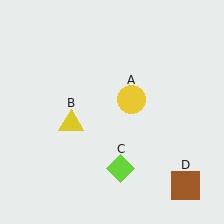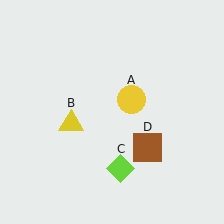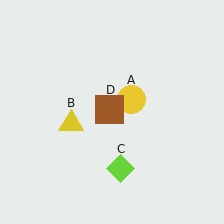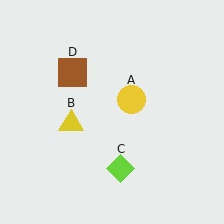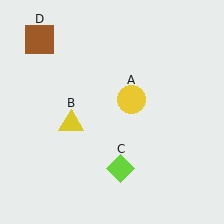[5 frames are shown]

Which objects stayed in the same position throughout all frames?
Yellow circle (object A) and yellow triangle (object B) and lime diamond (object C) remained stationary.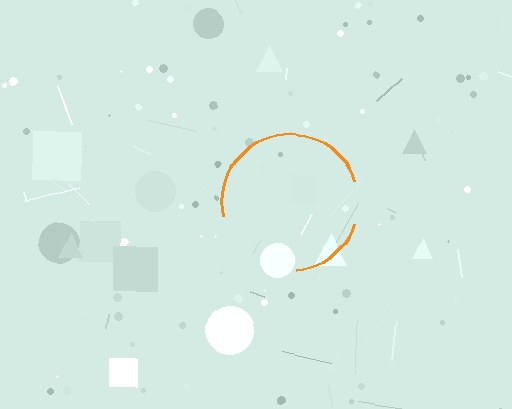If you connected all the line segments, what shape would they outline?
They would outline a circle.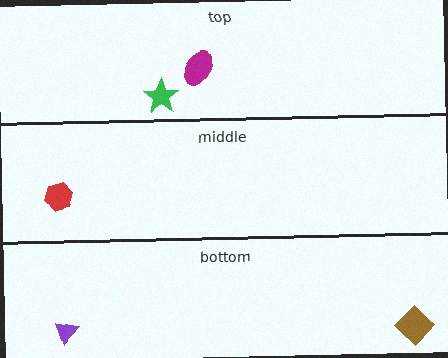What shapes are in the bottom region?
The purple triangle, the brown diamond.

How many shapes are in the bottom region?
2.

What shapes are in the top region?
The magenta ellipse, the green star.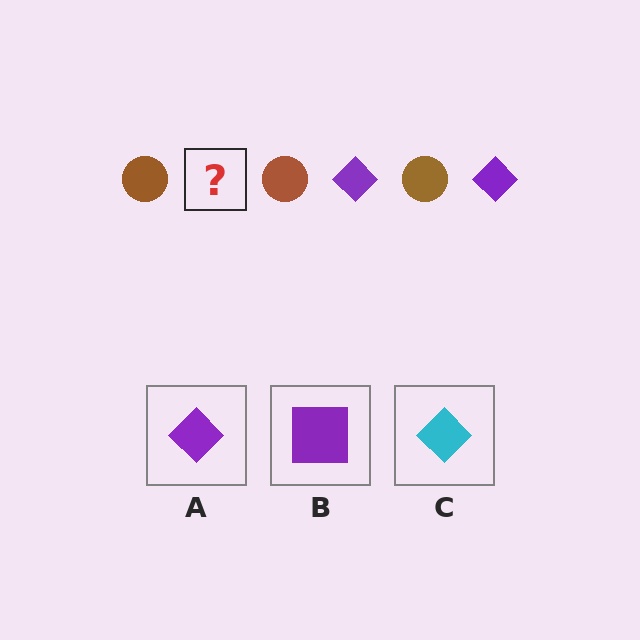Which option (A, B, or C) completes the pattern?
A.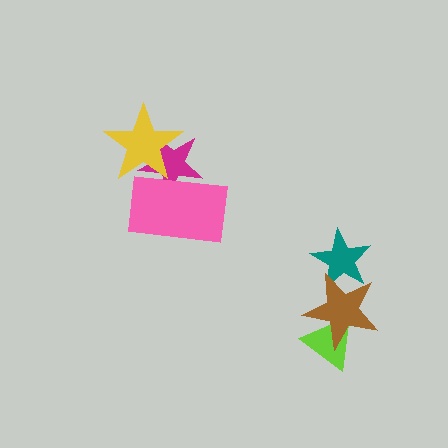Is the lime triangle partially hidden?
Yes, it is partially covered by another shape.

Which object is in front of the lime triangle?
The brown star is in front of the lime triangle.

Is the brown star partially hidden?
No, no other shape covers it.